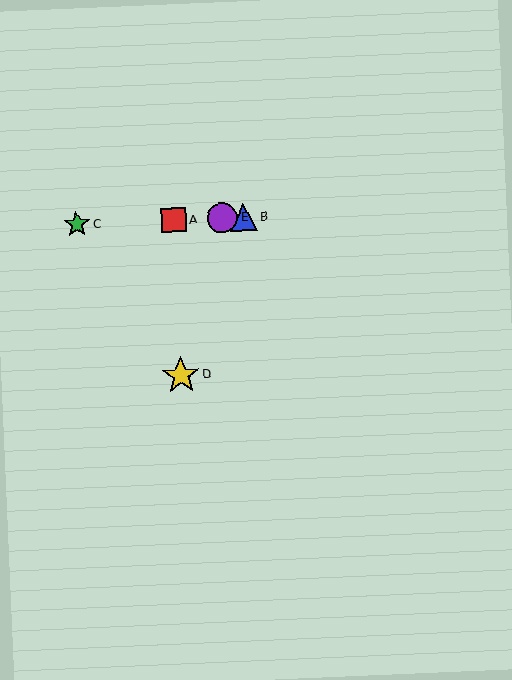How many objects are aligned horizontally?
4 objects (A, B, C, E) are aligned horizontally.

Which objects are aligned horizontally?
Objects A, B, C, E are aligned horizontally.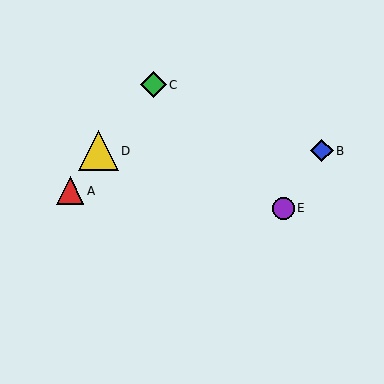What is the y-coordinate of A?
Object A is at y≈191.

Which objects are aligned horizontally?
Objects B, D are aligned horizontally.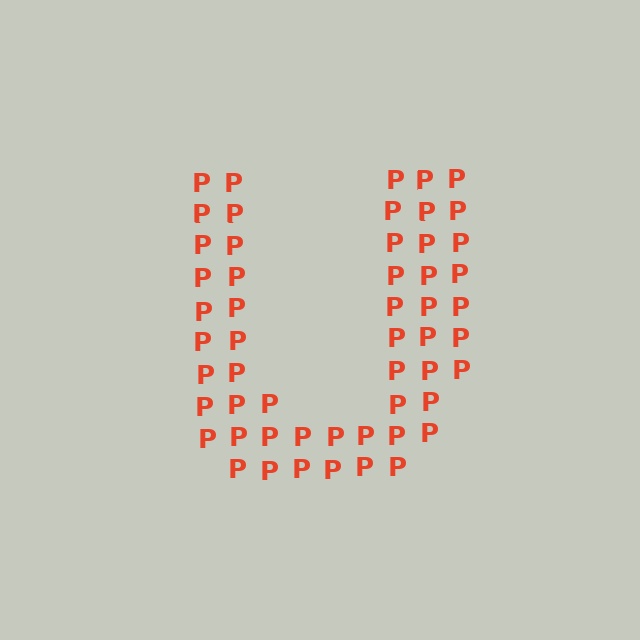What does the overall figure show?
The overall figure shows the letter U.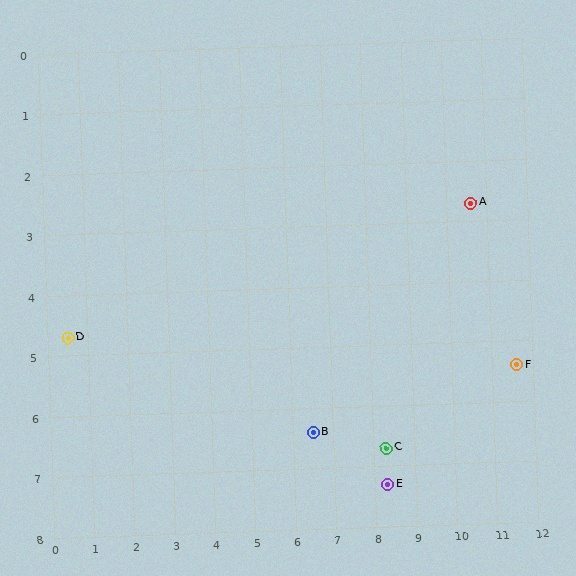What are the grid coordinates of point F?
Point F is at approximately (11.6, 5.4).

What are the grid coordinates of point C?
Point C is at approximately (8.3, 6.7).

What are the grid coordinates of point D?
Point D is at approximately (0.5, 4.7).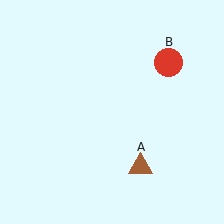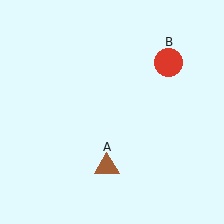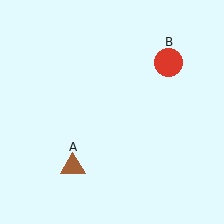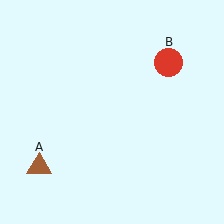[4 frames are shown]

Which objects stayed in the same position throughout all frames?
Red circle (object B) remained stationary.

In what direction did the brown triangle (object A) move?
The brown triangle (object A) moved left.